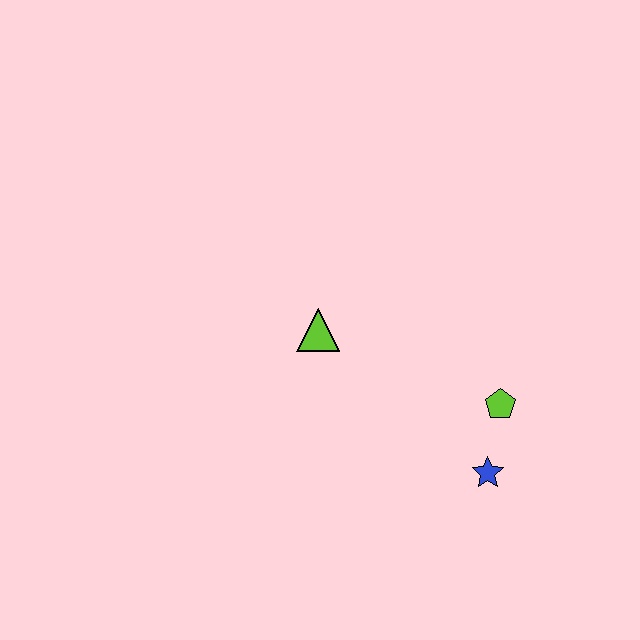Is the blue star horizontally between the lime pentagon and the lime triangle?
Yes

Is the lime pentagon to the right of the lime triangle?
Yes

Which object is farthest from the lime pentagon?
The lime triangle is farthest from the lime pentagon.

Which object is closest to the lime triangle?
The lime pentagon is closest to the lime triangle.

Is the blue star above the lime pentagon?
No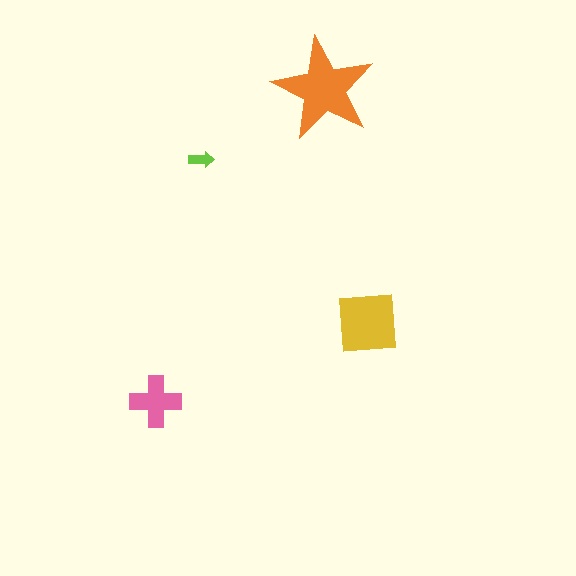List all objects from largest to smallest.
The orange star, the yellow square, the pink cross, the lime arrow.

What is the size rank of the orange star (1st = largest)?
1st.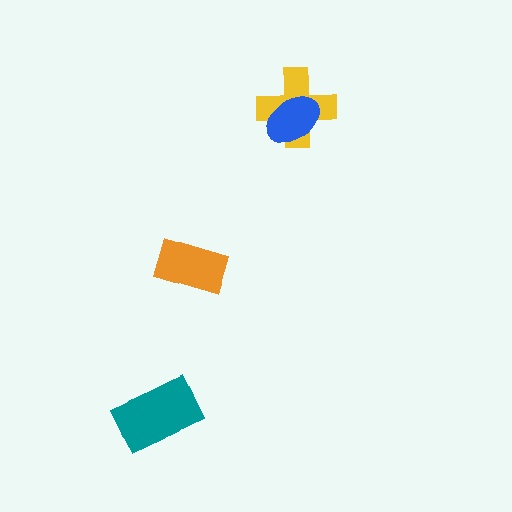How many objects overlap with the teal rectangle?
0 objects overlap with the teal rectangle.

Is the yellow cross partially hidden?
Yes, it is partially covered by another shape.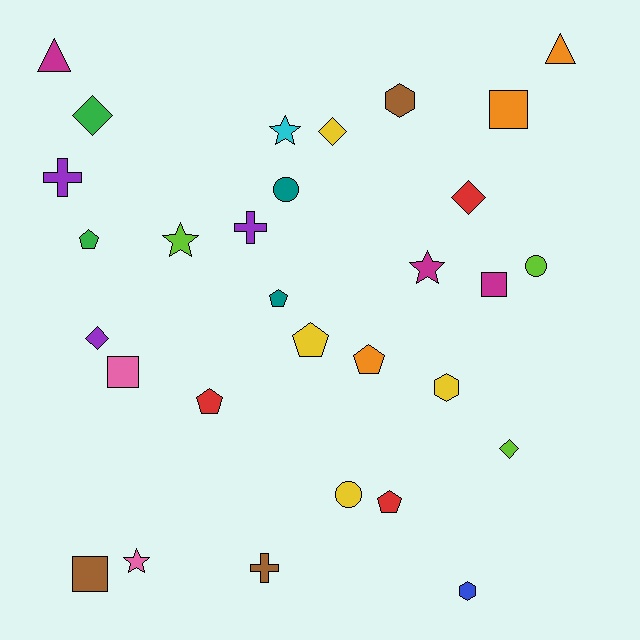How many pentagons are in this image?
There are 6 pentagons.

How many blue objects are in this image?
There is 1 blue object.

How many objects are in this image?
There are 30 objects.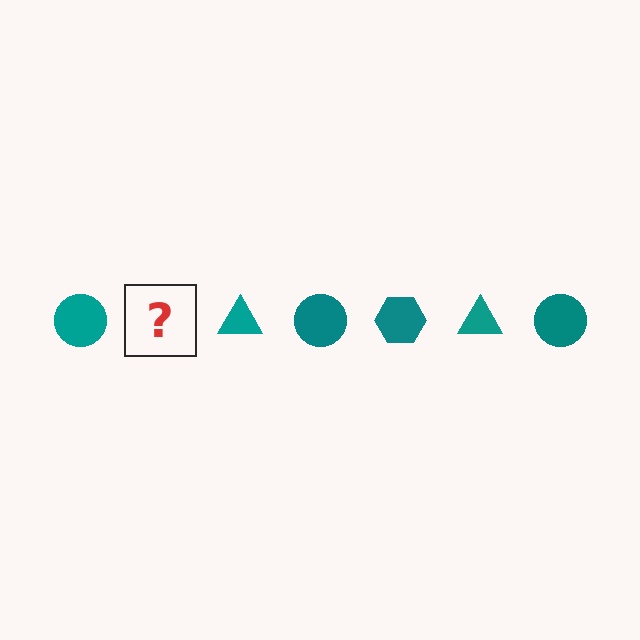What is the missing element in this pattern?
The missing element is a teal hexagon.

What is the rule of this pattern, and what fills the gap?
The rule is that the pattern cycles through circle, hexagon, triangle shapes in teal. The gap should be filled with a teal hexagon.